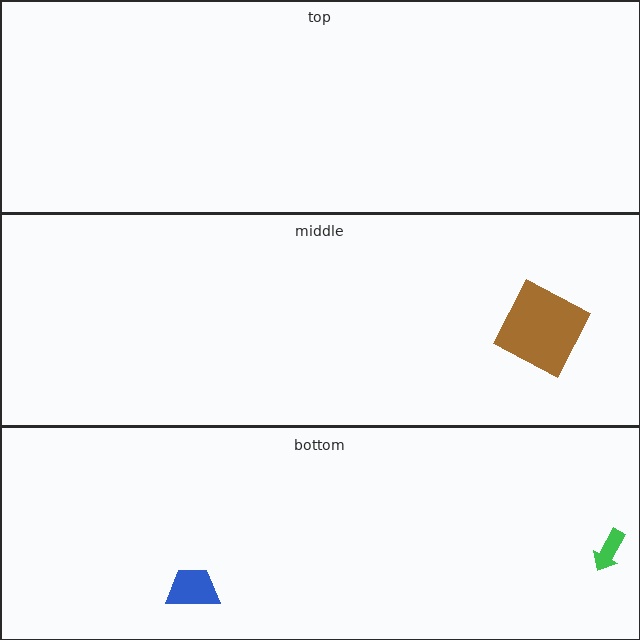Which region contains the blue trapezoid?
The bottom region.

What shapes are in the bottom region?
The green arrow, the blue trapezoid.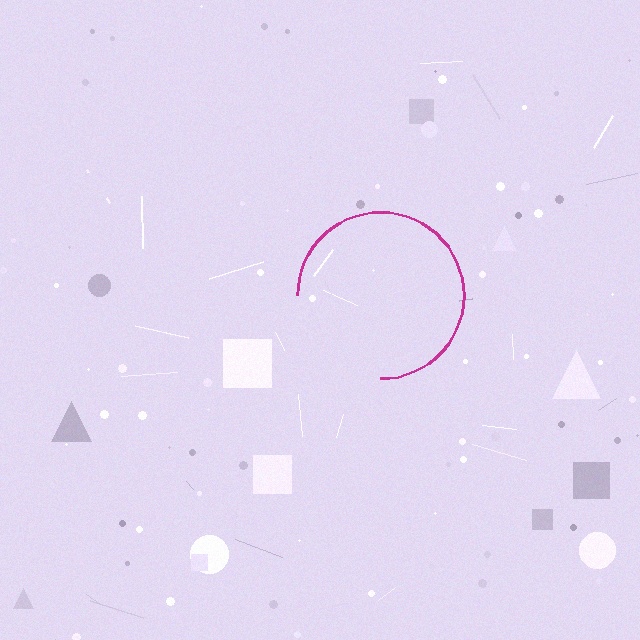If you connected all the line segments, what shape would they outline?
They would outline a circle.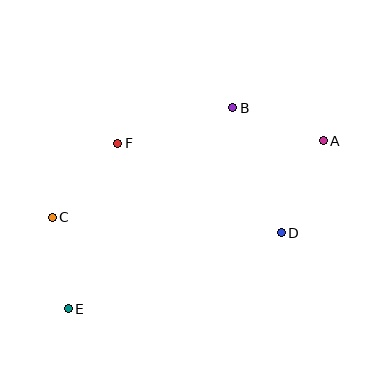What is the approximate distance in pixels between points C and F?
The distance between C and F is approximately 98 pixels.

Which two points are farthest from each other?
Points A and E are farthest from each other.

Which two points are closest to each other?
Points C and E are closest to each other.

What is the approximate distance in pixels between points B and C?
The distance between B and C is approximately 211 pixels.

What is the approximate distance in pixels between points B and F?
The distance between B and F is approximately 121 pixels.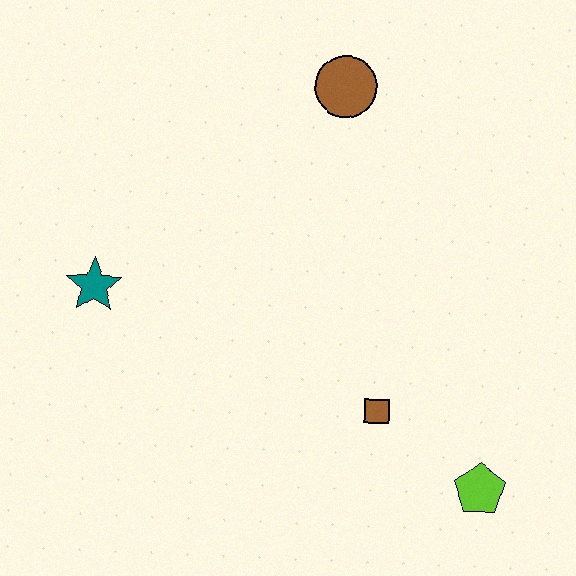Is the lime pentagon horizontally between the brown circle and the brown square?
No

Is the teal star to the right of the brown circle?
No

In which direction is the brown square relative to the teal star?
The brown square is to the right of the teal star.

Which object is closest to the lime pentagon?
The brown square is closest to the lime pentagon.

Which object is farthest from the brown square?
The brown circle is farthest from the brown square.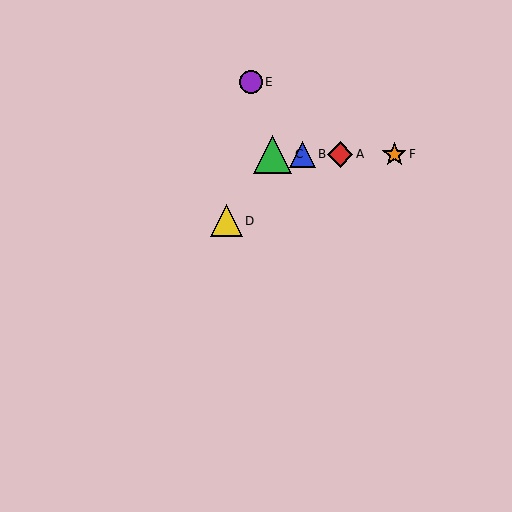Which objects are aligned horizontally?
Objects A, B, C, F are aligned horizontally.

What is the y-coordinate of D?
Object D is at y≈221.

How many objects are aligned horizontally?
4 objects (A, B, C, F) are aligned horizontally.